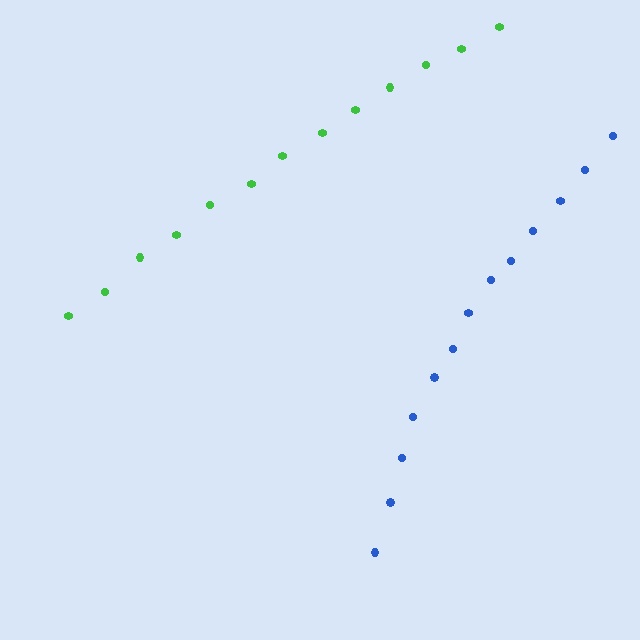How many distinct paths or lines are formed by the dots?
There are 2 distinct paths.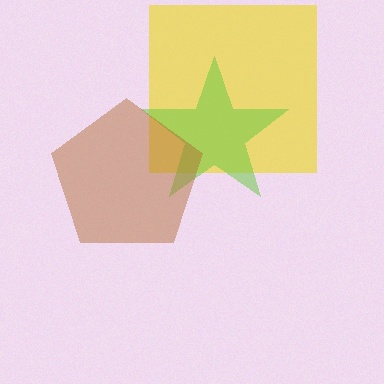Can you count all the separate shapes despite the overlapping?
Yes, there are 3 separate shapes.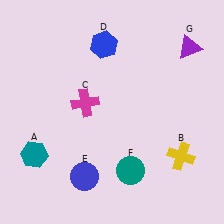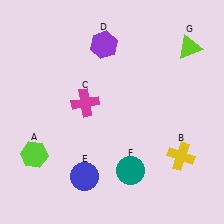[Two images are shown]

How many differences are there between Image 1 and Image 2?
There are 3 differences between the two images.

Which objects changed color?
A changed from teal to lime. D changed from blue to purple. G changed from purple to lime.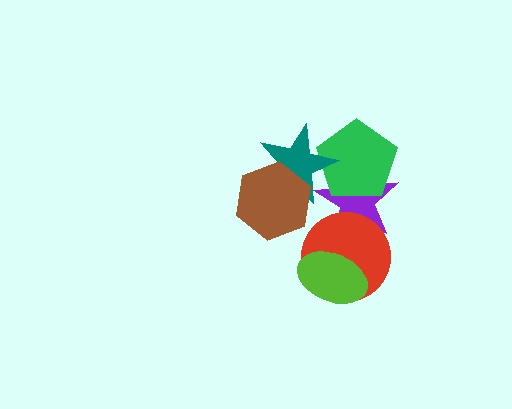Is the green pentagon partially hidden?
Yes, it is partially covered by another shape.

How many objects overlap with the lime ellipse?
1 object overlaps with the lime ellipse.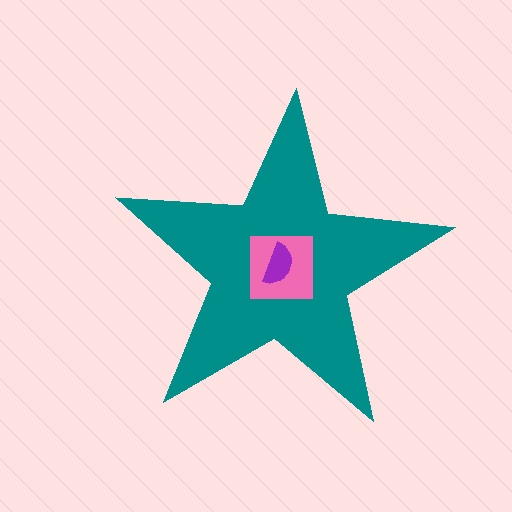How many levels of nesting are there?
3.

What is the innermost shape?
The purple semicircle.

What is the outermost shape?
The teal star.